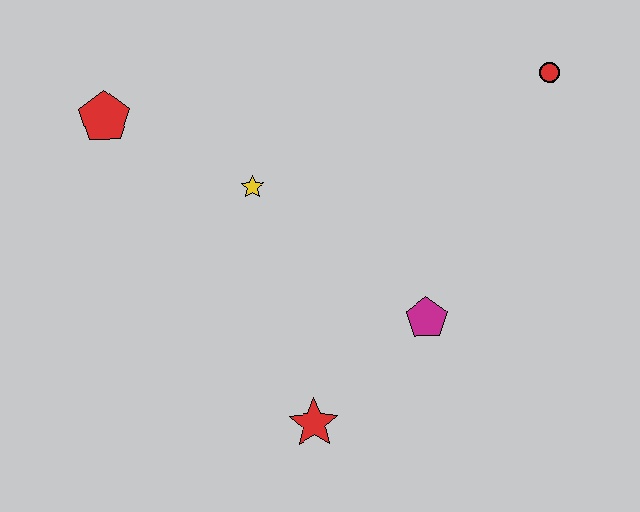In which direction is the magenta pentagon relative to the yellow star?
The magenta pentagon is to the right of the yellow star.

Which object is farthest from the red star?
The red circle is farthest from the red star.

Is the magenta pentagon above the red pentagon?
No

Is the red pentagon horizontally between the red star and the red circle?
No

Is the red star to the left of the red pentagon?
No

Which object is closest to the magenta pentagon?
The red star is closest to the magenta pentagon.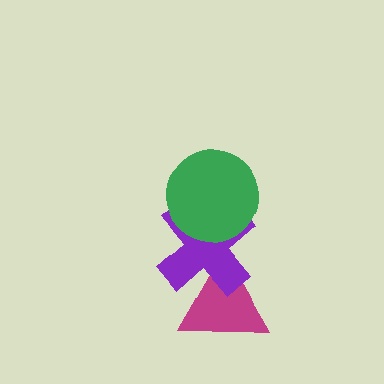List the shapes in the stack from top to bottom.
From top to bottom: the green circle, the purple cross, the magenta triangle.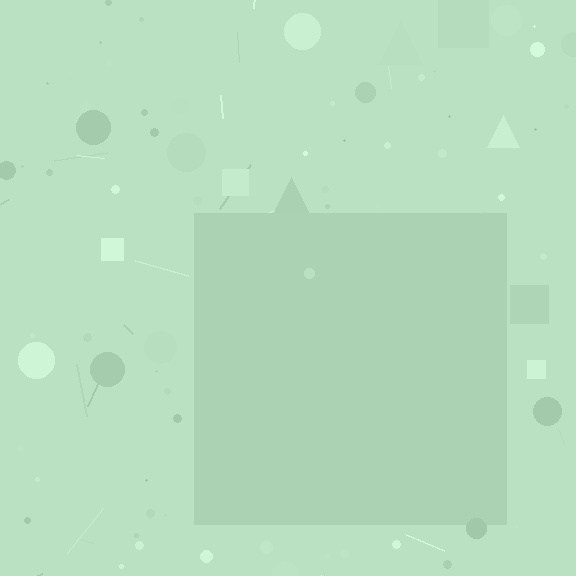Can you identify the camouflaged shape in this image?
The camouflaged shape is a square.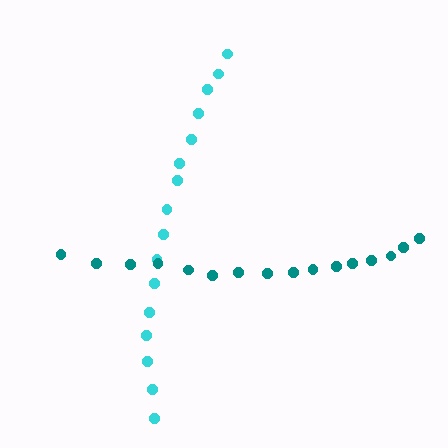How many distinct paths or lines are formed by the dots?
There are 2 distinct paths.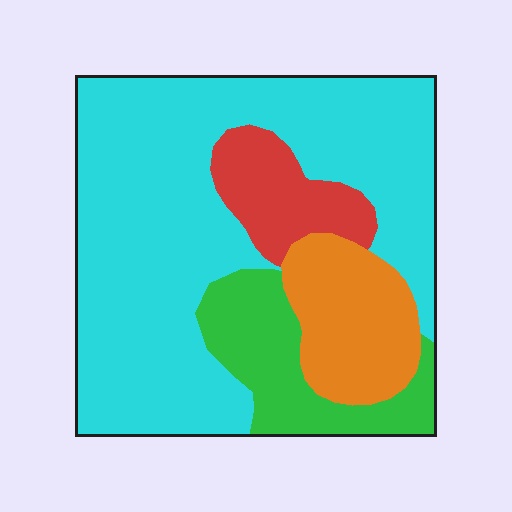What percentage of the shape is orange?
Orange takes up about one eighth (1/8) of the shape.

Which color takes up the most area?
Cyan, at roughly 60%.